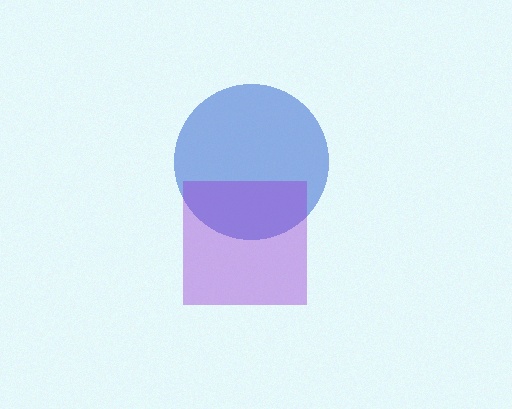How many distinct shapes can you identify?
There are 2 distinct shapes: a blue circle, a purple square.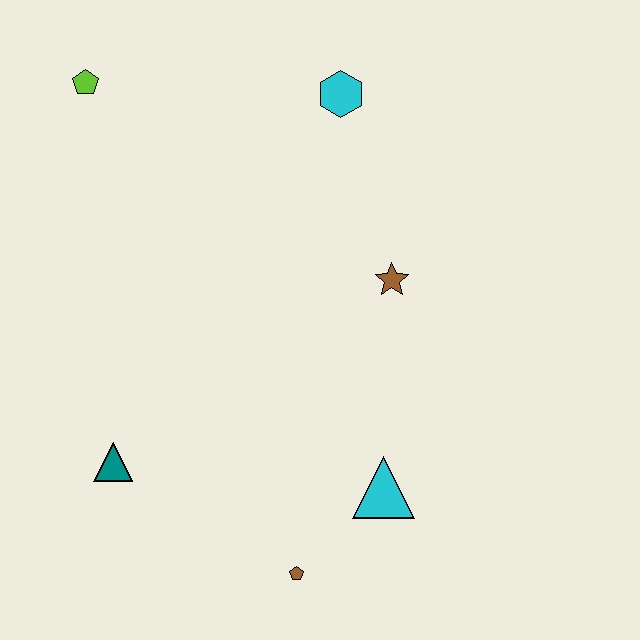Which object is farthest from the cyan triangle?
The lime pentagon is farthest from the cyan triangle.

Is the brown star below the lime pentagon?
Yes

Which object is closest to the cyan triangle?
The brown pentagon is closest to the cyan triangle.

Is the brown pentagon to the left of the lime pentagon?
No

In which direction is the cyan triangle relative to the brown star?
The cyan triangle is below the brown star.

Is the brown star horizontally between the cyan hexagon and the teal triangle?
No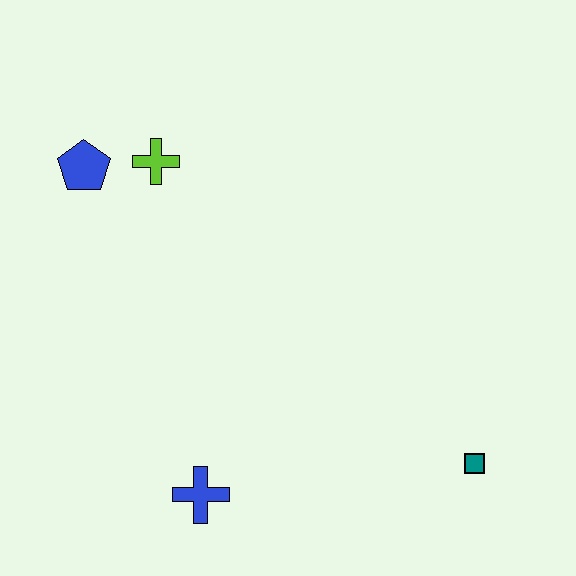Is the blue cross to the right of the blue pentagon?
Yes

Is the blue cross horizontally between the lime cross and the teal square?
Yes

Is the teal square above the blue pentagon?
No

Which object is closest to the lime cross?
The blue pentagon is closest to the lime cross.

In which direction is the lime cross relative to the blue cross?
The lime cross is above the blue cross.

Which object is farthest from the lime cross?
The teal square is farthest from the lime cross.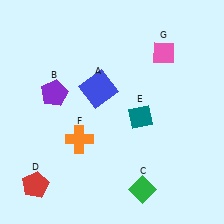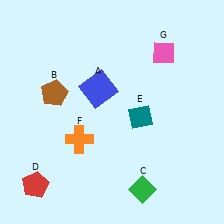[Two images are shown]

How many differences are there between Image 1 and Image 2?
There is 1 difference between the two images.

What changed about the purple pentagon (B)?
In Image 1, B is purple. In Image 2, it changed to brown.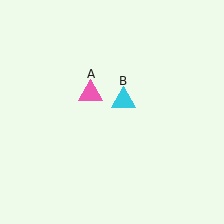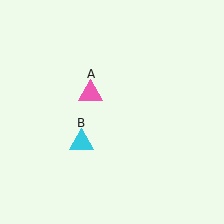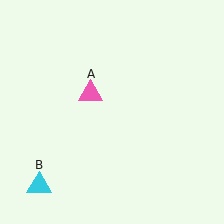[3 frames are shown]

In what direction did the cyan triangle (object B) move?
The cyan triangle (object B) moved down and to the left.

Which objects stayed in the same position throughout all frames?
Pink triangle (object A) remained stationary.